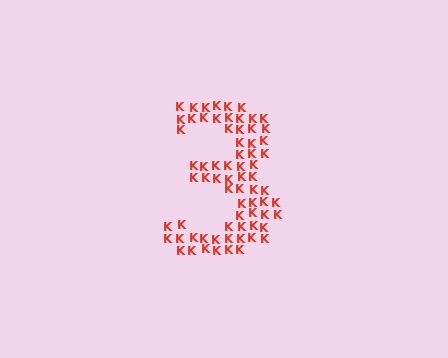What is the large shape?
The large shape is the digit 3.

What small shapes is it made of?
It is made of small letter K's.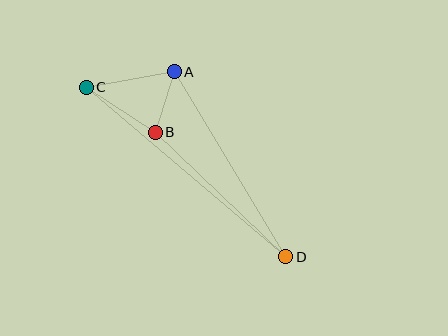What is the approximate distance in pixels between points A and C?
The distance between A and C is approximately 90 pixels.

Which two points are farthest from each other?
Points C and D are farthest from each other.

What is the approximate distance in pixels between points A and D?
The distance between A and D is approximately 216 pixels.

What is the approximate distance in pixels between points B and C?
The distance between B and C is approximately 82 pixels.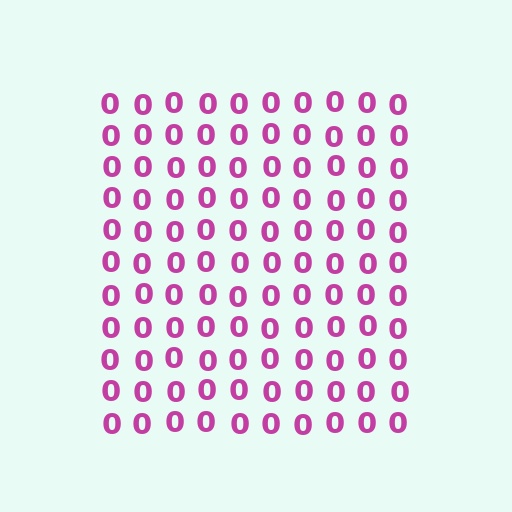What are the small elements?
The small elements are digit 0's.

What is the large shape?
The large shape is a square.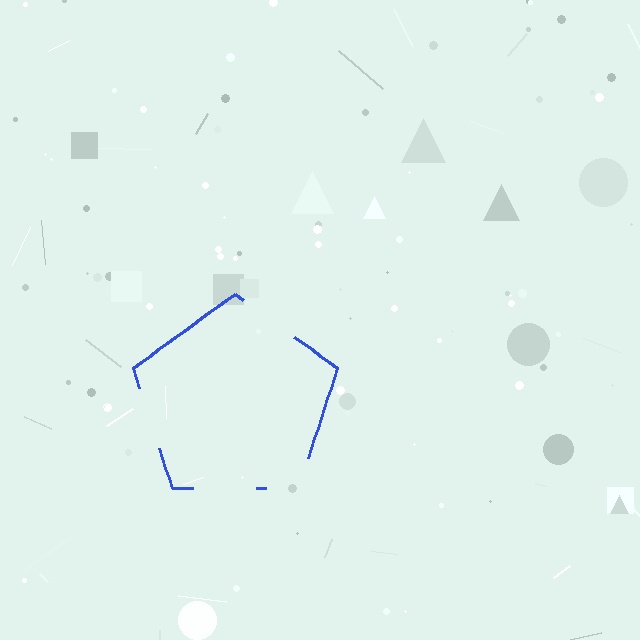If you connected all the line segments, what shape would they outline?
They would outline a pentagon.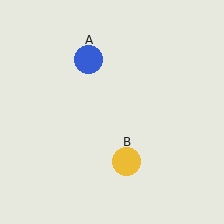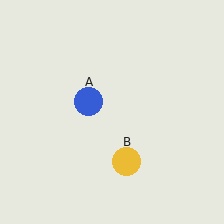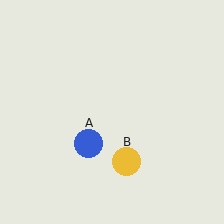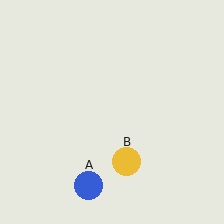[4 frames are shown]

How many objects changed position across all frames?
1 object changed position: blue circle (object A).